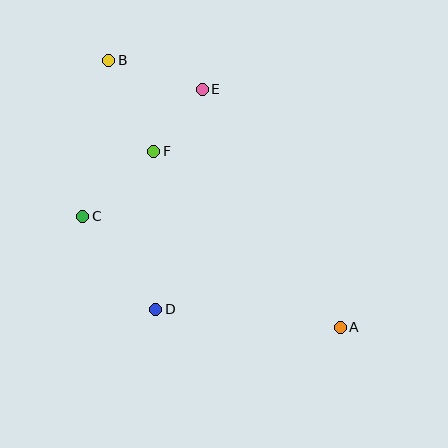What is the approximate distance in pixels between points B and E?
The distance between B and E is approximately 98 pixels.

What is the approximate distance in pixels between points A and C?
The distance between A and C is approximately 280 pixels.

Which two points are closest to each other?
Points E and F are closest to each other.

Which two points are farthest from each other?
Points A and B are farthest from each other.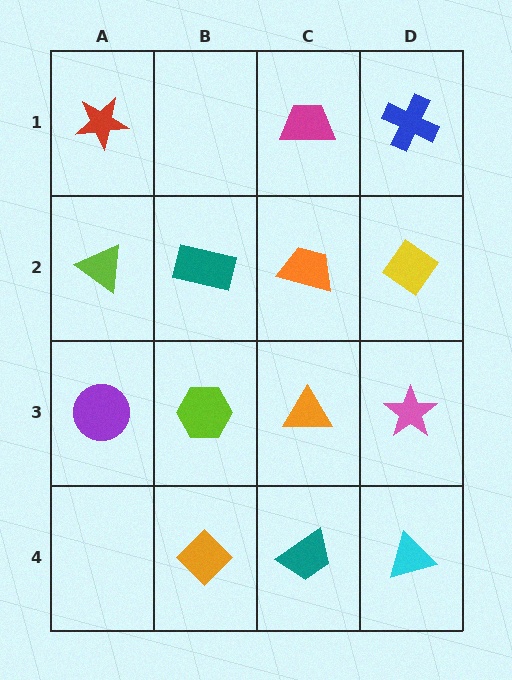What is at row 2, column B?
A teal rectangle.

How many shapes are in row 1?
3 shapes.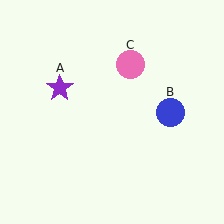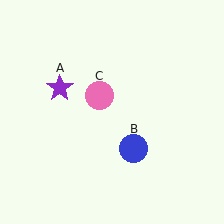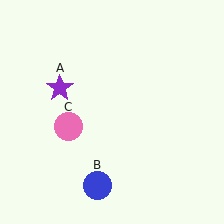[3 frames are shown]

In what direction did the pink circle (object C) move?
The pink circle (object C) moved down and to the left.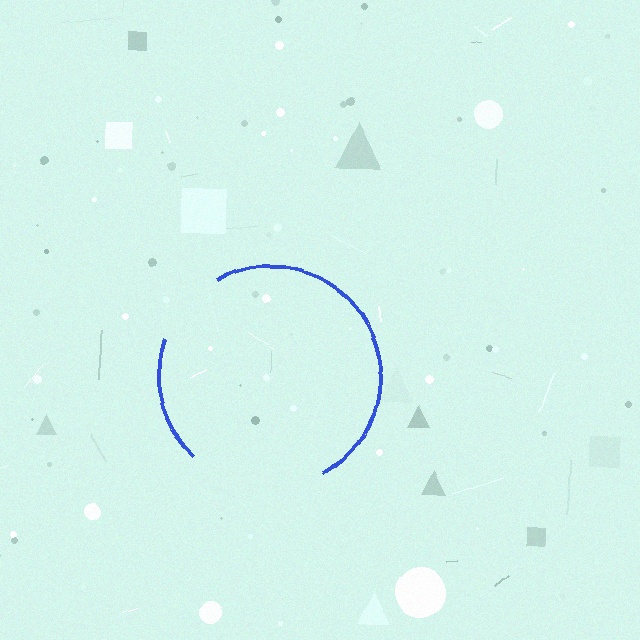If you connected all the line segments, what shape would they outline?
They would outline a circle.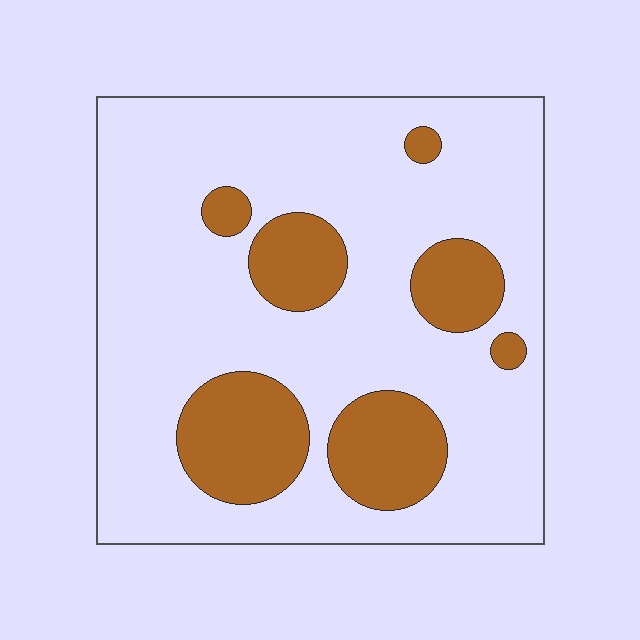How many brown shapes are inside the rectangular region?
7.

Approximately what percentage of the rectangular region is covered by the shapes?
Approximately 20%.